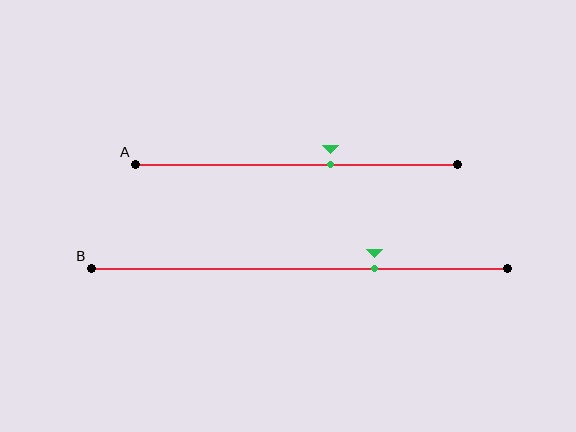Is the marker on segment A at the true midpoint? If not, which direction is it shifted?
No, the marker on segment A is shifted to the right by about 11% of the segment length.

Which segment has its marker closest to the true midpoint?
Segment A has its marker closest to the true midpoint.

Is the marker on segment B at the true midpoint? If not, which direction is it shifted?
No, the marker on segment B is shifted to the right by about 18% of the segment length.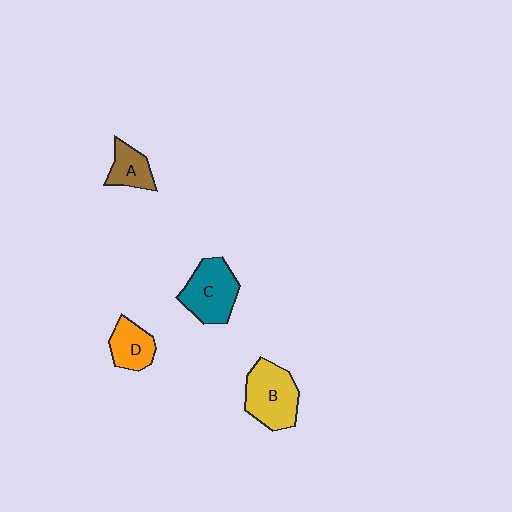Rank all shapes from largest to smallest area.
From largest to smallest: B (yellow), C (teal), D (orange), A (brown).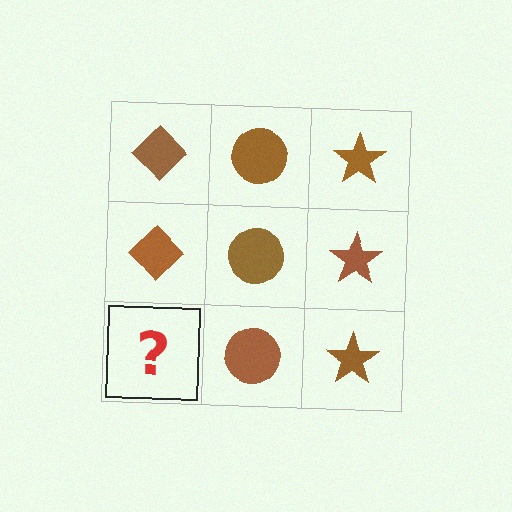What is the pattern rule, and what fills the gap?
The rule is that each column has a consistent shape. The gap should be filled with a brown diamond.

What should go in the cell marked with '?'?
The missing cell should contain a brown diamond.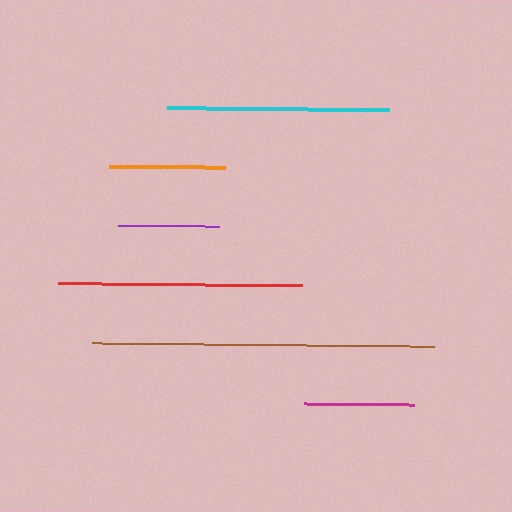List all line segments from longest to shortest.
From longest to shortest: brown, red, cyan, orange, magenta, purple.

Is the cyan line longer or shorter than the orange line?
The cyan line is longer than the orange line.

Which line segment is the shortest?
The purple line is the shortest at approximately 102 pixels.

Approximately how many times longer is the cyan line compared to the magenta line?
The cyan line is approximately 2.0 times the length of the magenta line.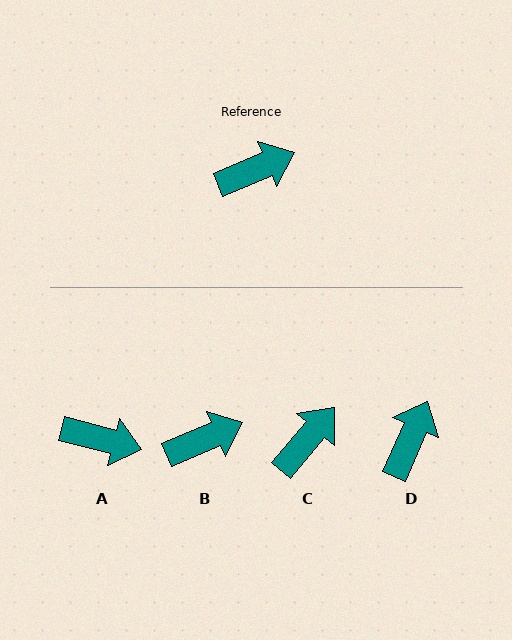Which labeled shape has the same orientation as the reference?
B.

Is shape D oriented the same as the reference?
No, it is off by about 44 degrees.